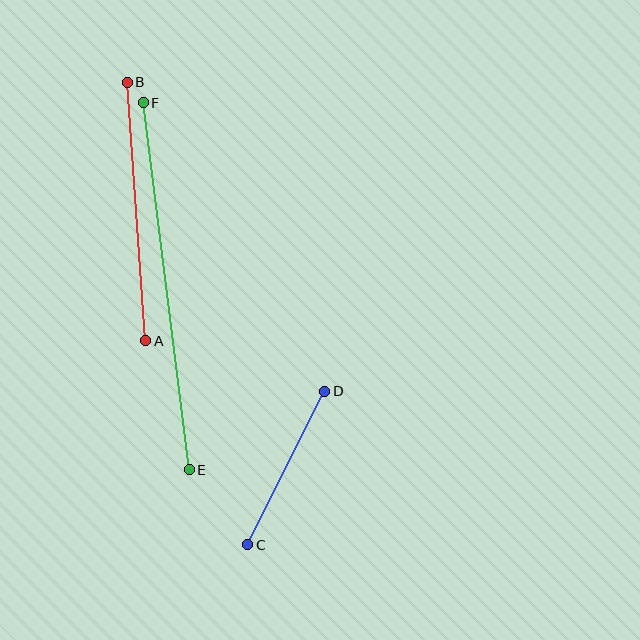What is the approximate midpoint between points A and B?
The midpoint is at approximately (136, 211) pixels.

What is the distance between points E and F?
The distance is approximately 370 pixels.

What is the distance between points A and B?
The distance is approximately 259 pixels.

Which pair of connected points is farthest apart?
Points E and F are farthest apart.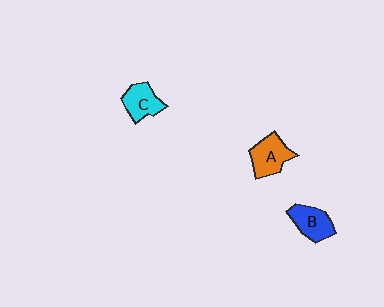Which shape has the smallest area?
Shape C (cyan).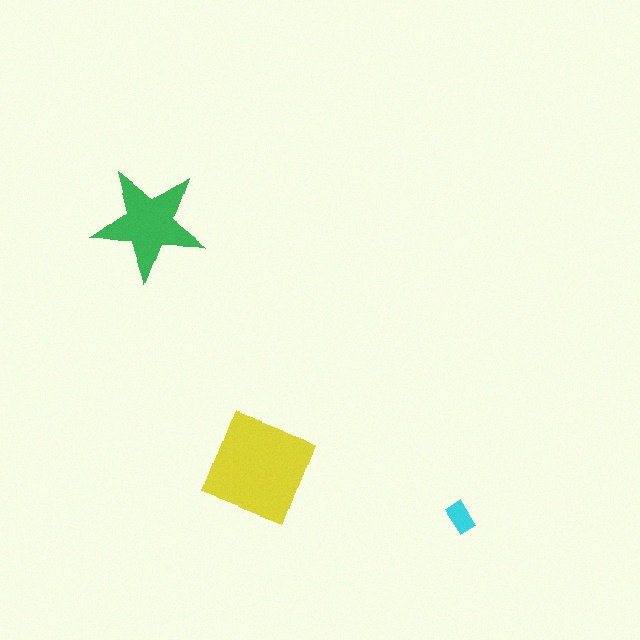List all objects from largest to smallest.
The yellow square, the green star, the cyan rectangle.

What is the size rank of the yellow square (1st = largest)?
1st.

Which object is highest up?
The green star is topmost.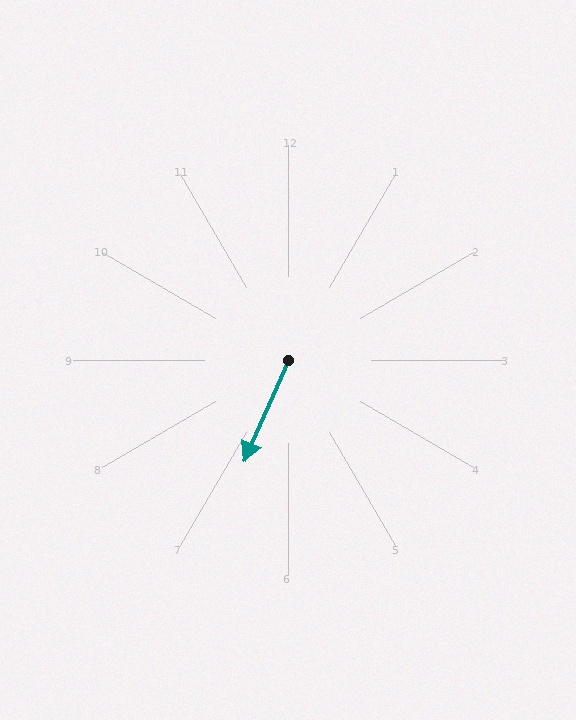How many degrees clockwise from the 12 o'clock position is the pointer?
Approximately 204 degrees.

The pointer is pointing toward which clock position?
Roughly 7 o'clock.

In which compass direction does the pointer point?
Southwest.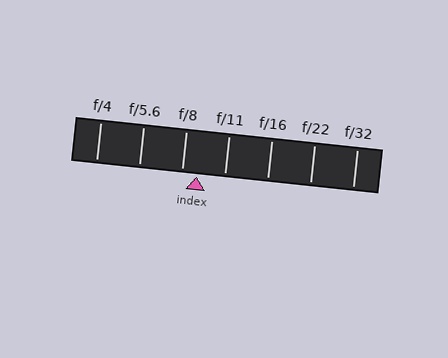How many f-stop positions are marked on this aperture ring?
There are 7 f-stop positions marked.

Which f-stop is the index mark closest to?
The index mark is closest to f/8.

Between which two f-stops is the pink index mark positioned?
The index mark is between f/8 and f/11.